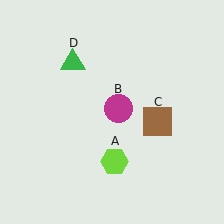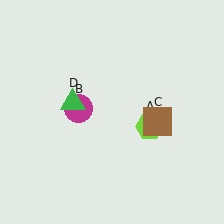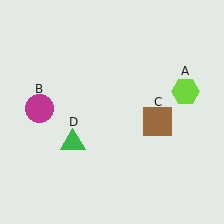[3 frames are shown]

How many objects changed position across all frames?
3 objects changed position: lime hexagon (object A), magenta circle (object B), green triangle (object D).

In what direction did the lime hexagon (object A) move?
The lime hexagon (object A) moved up and to the right.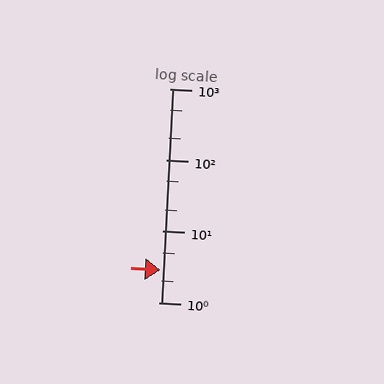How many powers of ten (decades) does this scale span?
The scale spans 3 decades, from 1 to 1000.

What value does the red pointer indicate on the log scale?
The pointer indicates approximately 2.9.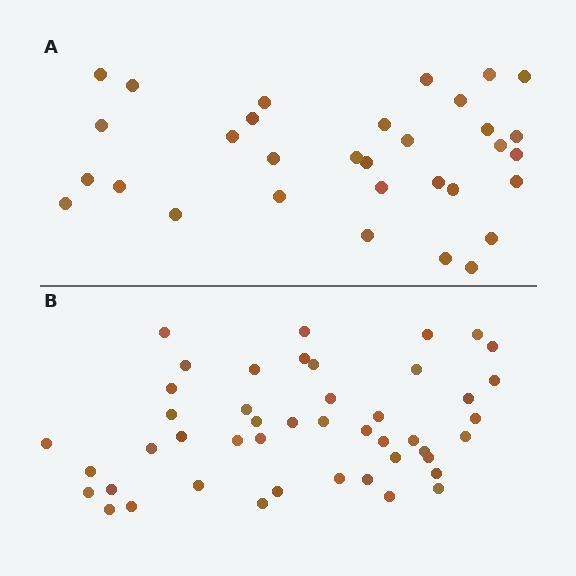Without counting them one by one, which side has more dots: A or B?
Region B (the bottom region) has more dots.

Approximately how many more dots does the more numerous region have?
Region B has approximately 15 more dots than region A.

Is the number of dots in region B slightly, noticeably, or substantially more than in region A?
Region B has noticeably more, but not dramatically so. The ratio is roughly 1.4 to 1.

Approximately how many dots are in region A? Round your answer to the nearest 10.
About 30 dots. (The exact count is 32, which rounds to 30.)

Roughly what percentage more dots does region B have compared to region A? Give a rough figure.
About 45% more.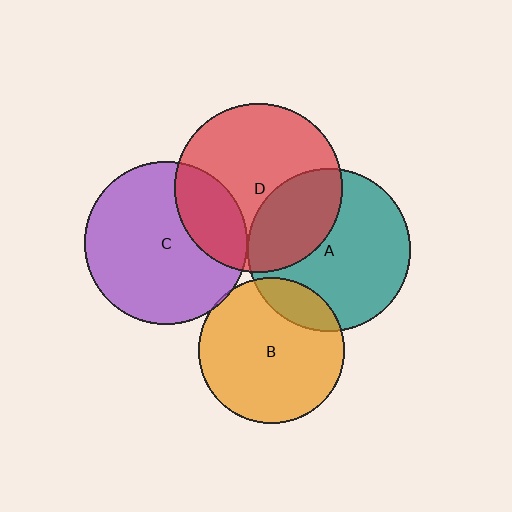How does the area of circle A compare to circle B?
Approximately 1.2 times.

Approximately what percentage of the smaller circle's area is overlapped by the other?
Approximately 5%.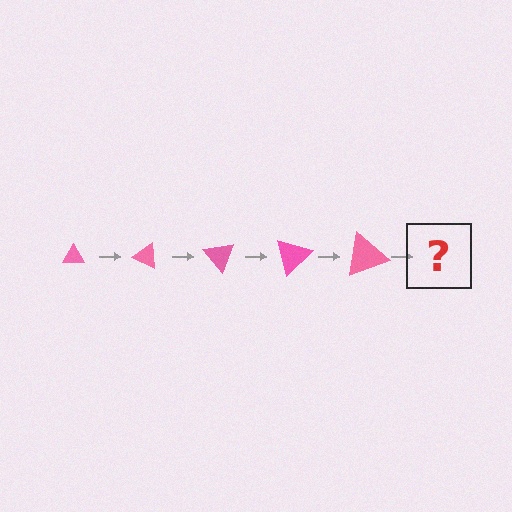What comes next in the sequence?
The next element should be a triangle, larger than the previous one and rotated 125 degrees from the start.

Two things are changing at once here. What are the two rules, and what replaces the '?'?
The two rules are that the triangle grows larger each step and it rotates 25 degrees each step. The '?' should be a triangle, larger than the previous one and rotated 125 degrees from the start.